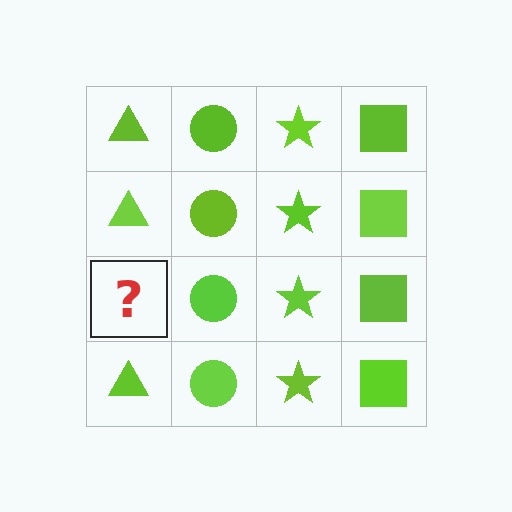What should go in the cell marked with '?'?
The missing cell should contain a lime triangle.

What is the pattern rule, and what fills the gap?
The rule is that each column has a consistent shape. The gap should be filled with a lime triangle.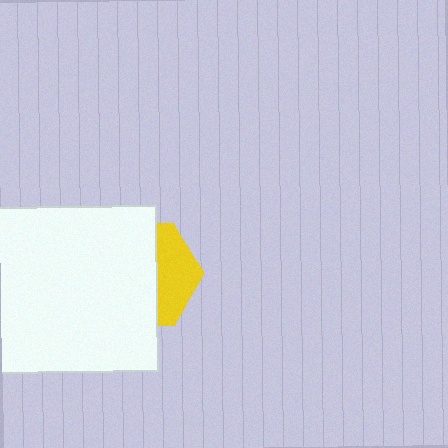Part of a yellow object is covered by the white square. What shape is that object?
It is a hexagon.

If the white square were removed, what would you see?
You would see the complete yellow hexagon.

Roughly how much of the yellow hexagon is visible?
A small part of it is visible (roughly 35%).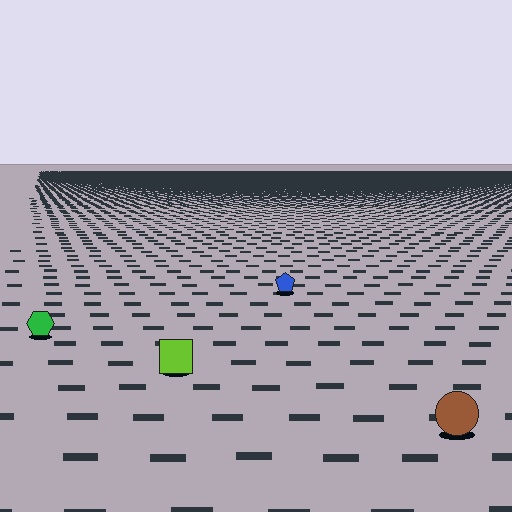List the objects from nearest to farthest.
From nearest to farthest: the brown circle, the lime square, the green hexagon, the blue pentagon.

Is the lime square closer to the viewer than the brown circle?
No. The brown circle is closer — you can tell from the texture gradient: the ground texture is coarser near it.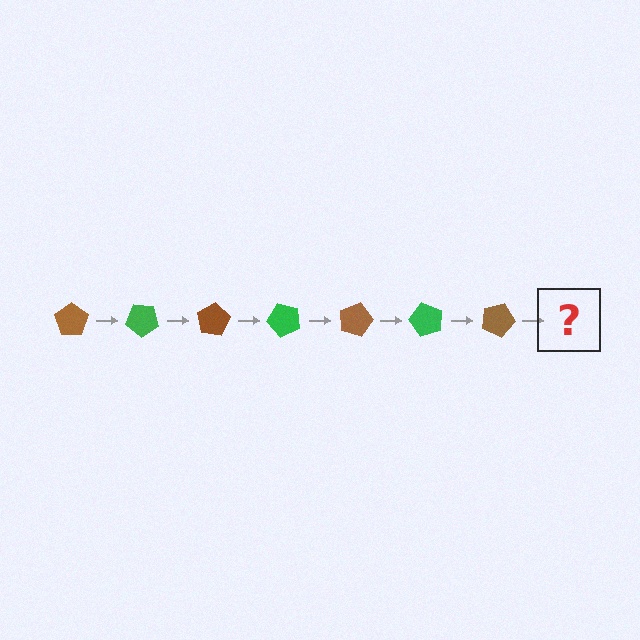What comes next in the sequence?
The next element should be a green pentagon, rotated 280 degrees from the start.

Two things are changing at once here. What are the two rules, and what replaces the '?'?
The two rules are that it rotates 40 degrees each step and the color cycles through brown and green. The '?' should be a green pentagon, rotated 280 degrees from the start.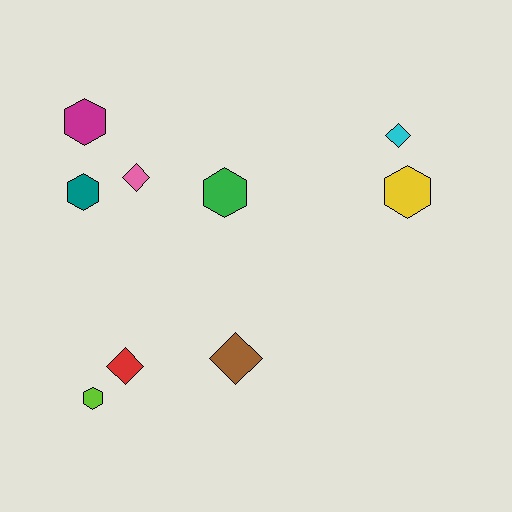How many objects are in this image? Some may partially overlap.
There are 9 objects.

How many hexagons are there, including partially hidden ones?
There are 5 hexagons.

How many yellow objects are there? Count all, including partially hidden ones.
There is 1 yellow object.